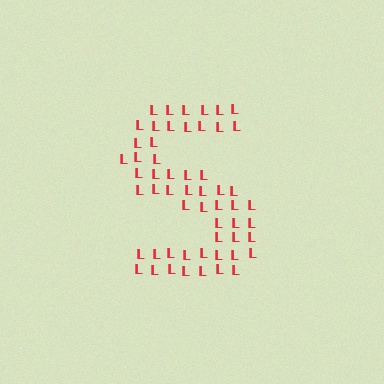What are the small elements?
The small elements are letter L's.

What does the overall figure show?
The overall figure shows the letter S.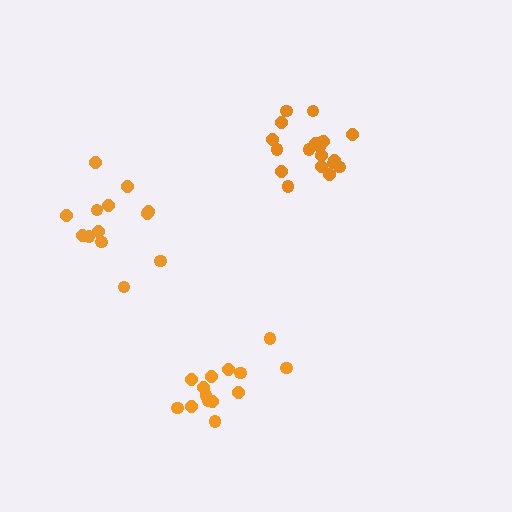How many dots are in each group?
Group 1: 19 dots, Group 2: 13 dots, Group 3: 14 dots (46 total).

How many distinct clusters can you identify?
There are 3 distinct clusters.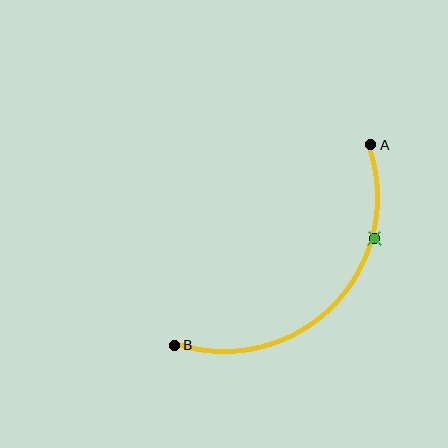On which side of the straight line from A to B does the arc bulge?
The arc bulges below and to the right of the straight line connecting A and B.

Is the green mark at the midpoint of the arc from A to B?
No. The green mark lies on the arc but is closer to endpoint A. The arc midpoint would be at the point on the curve equidistant along the arc from both A and B.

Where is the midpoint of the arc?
The arc midpoint is the point on the curve farthest from the straight line joining A and B. It sits below and to the right of that line.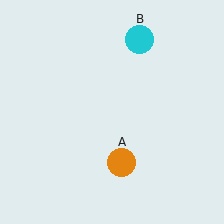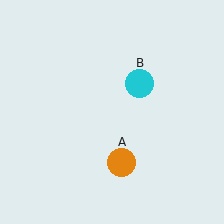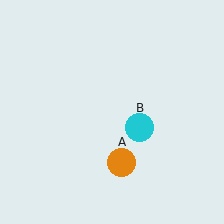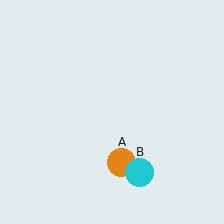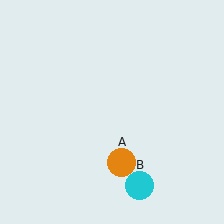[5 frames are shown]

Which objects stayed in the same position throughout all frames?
Orange circle (object A) remained stationary.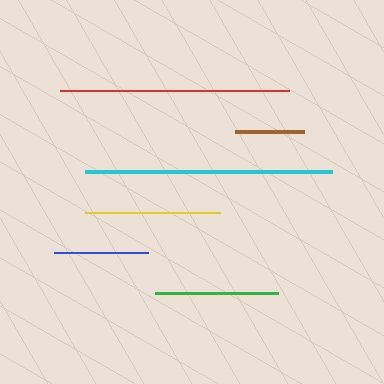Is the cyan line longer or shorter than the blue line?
The cyan line is longer than the blue line.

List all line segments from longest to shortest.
From longest to shortest: cyan, red, yellow, green, blue, brown.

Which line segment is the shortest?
The brown line is the shortest at approximately 68 pixels.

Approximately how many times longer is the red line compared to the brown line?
The red line is approximately 3.3 times the length of the brown line.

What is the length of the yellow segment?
The yellow segment is approximately 135 pixels long.